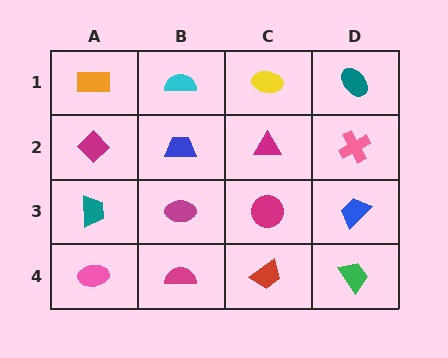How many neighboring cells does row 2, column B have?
4.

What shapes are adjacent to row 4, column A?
A teal trapezoid (row 3, column A), a magenta semicircle (row 4, column B).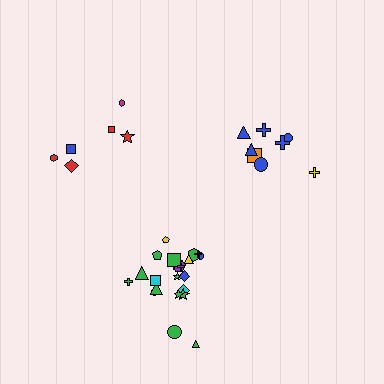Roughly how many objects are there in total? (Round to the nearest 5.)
Roughly 35 objects in total.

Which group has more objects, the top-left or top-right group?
The top-right group.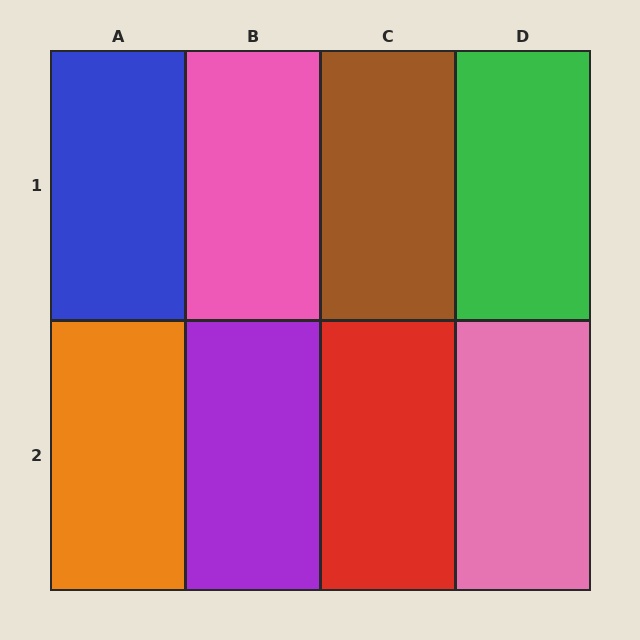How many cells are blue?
1 cell is blue.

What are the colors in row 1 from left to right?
Blue, pink, brown, green.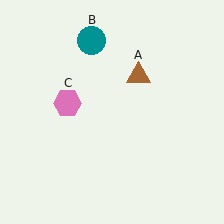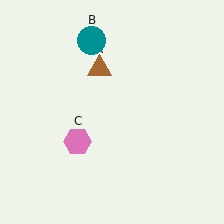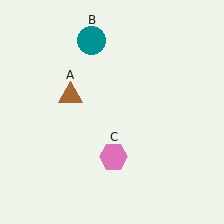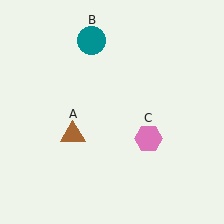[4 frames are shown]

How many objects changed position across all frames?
2 objects changed position: brown triangle (object A), pink hexagon (object C).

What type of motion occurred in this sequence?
The brown triangle (object A), pink hexagon (object C) rotated counterclockwise around the center of the scene.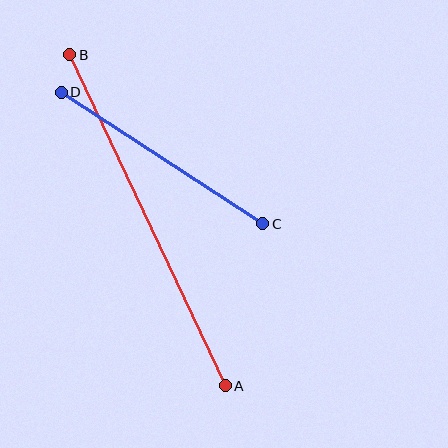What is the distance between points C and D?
The distance is approximately 240 pixels.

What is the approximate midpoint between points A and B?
The midpoint is at approximately (147, 220) pixels.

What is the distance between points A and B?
The distance is approximately 366 pixels.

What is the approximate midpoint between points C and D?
The midpoint is at approximately (162, 158) pixels.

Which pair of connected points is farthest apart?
Points A and B are farthest apart.